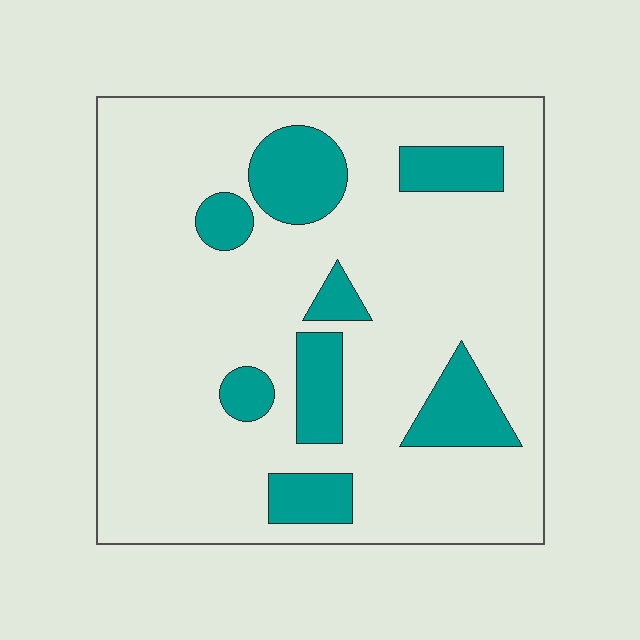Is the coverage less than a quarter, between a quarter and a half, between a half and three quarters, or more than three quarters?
Less than a quarter.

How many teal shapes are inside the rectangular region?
8.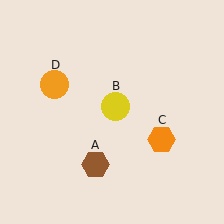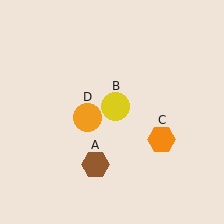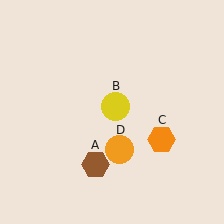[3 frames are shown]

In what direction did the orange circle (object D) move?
The orange circle (object D) moved down and to the right.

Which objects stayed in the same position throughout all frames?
Brown hexagon (object A) and yellow circle (object B) and orange hexagon (object C) remained stationary.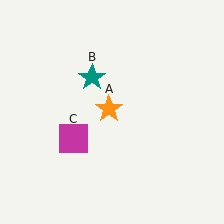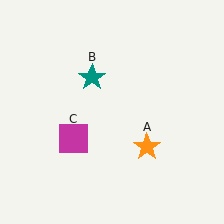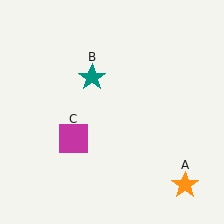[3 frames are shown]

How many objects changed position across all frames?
1 object changed position: orange star (object A).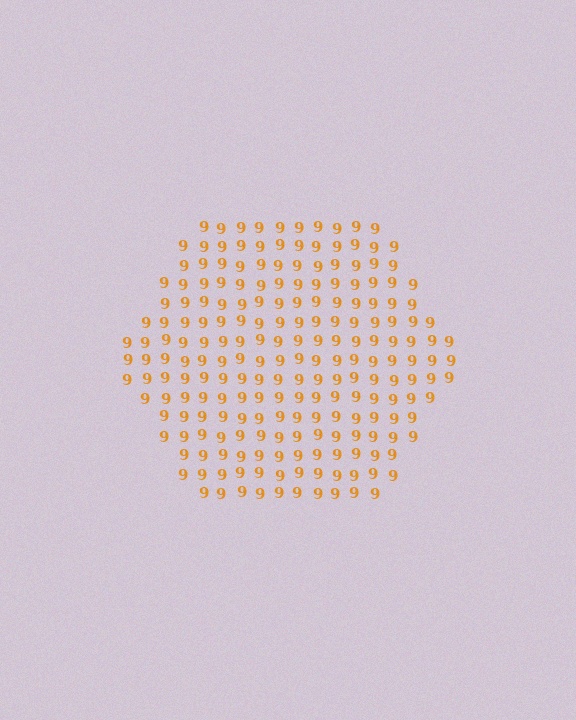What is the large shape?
The large shape is a hexagon.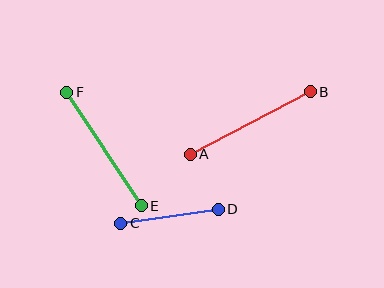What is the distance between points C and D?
The distance is approximately 98 pixels.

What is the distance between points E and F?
The distance is approximately 136 pixels.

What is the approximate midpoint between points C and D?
The midpoint is at approximately (170, 216) pixels.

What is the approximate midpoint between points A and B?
The midpoint is at approximately (250, 123) pixels.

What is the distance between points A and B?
The distance is approximately 135 pixels.